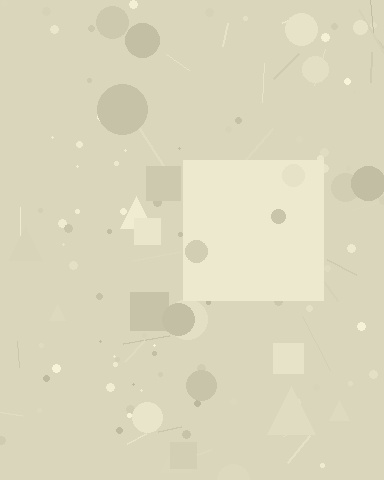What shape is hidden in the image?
A square is hidden in the image.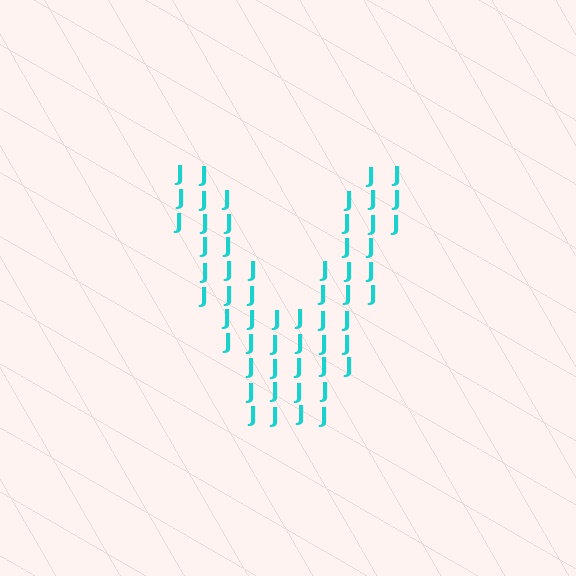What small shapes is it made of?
It is made of small letter J's.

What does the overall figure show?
The overall figure shows the letter V.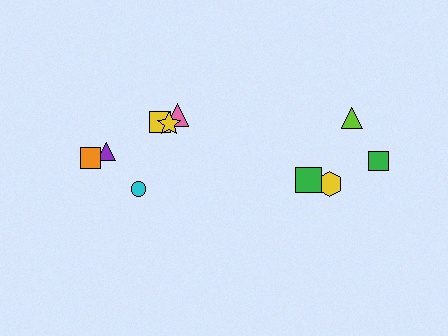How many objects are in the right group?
There are 4 objects.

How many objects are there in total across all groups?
There are 10 objects.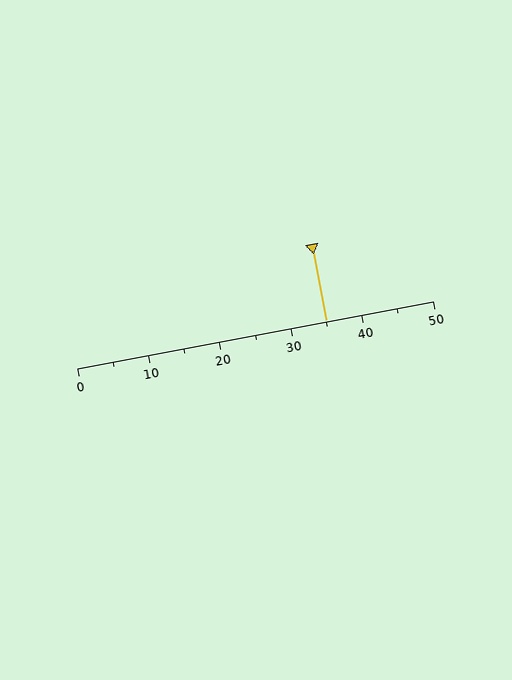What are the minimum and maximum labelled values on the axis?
The axis runs from 0 to 50.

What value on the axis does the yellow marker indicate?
The marker indicates approximately 35.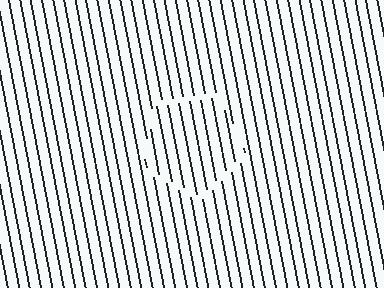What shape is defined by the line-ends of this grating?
An illusory pentagon. The interior of the shape contains the same grating, shifted by half a period — the contour is defined by the phase discontinuity where line-ends from the inner and outer gratings abut.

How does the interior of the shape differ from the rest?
The interior of the shape contains the same grating, shifted by half a period — the contour is defined by the phase discontinuity where line-ends from the inner and outer gratings abut.